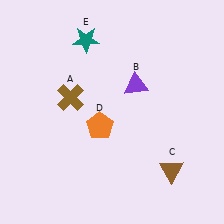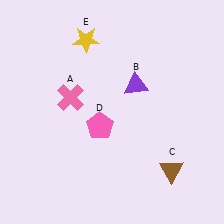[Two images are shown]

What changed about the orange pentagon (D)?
In Image 1, D is orange. In Image 2, it changed to pink.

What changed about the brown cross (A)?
In Image 1, A is brown. In Image 2, it changed to pink.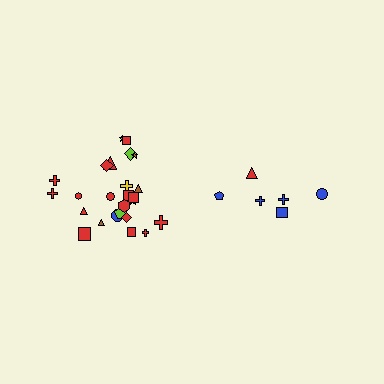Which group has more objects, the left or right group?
The left group.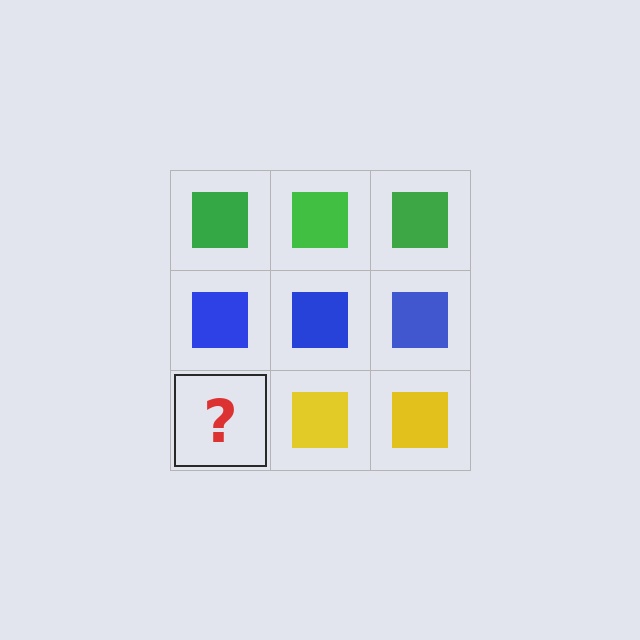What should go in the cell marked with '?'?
The missing cell should contain a yellow square.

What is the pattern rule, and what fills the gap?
The rule is that each row has a consistent color. The gap should be filled with a yellow square.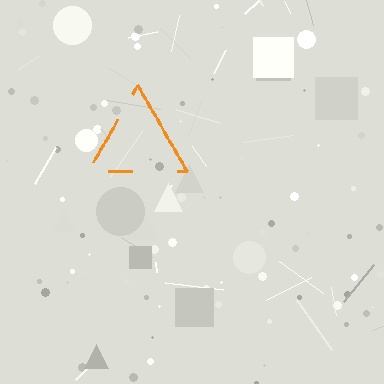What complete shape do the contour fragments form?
The contour fragments form a triangle.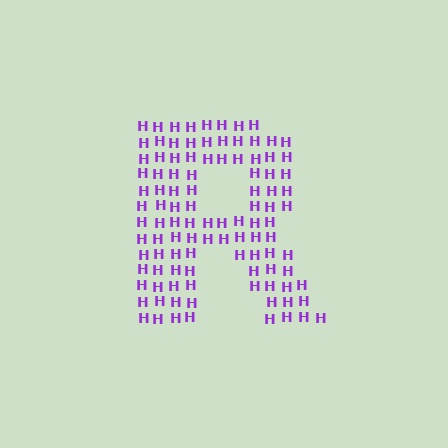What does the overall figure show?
The overall figure shows the letter R.